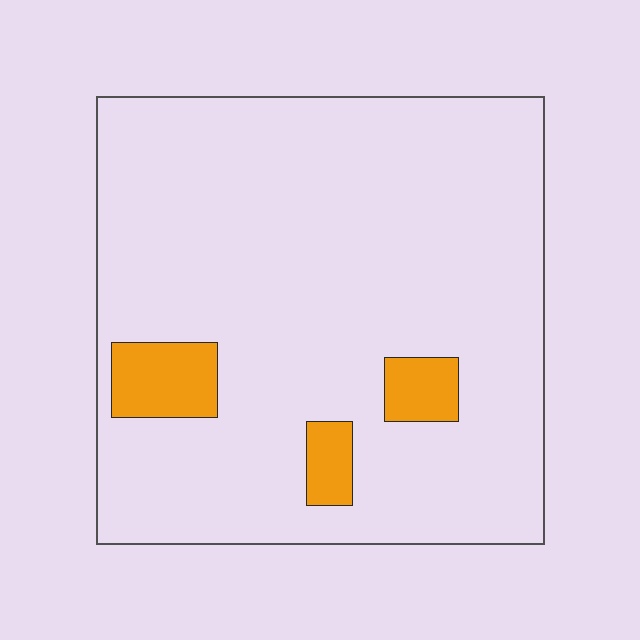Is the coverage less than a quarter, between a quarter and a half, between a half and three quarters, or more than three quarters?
Less than a quarter.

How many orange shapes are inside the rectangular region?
3.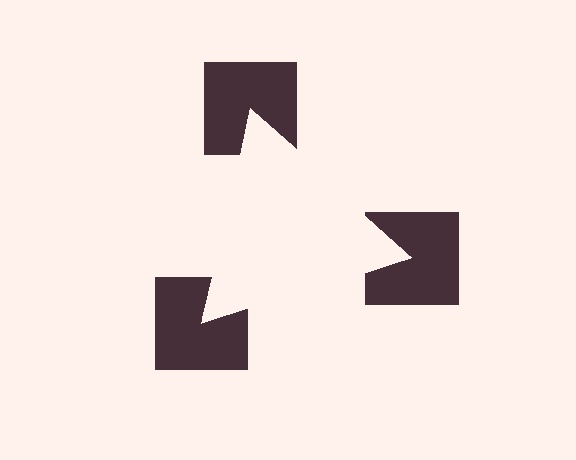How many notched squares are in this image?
There are 3 — one at each vertex of the illusory triangle.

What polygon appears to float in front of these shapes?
An illusory triangle — its edges are inferred from the aligned wedge cuts in the notched squares, not physically drawn.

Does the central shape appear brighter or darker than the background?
It typically appears slightly brighter than the background, even though no actual brightness change is drawn.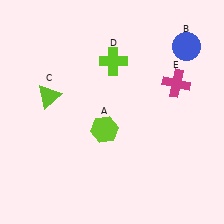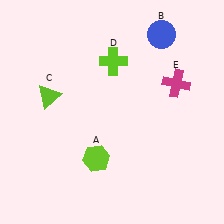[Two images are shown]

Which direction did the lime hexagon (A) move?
The lime hexagon (A) moved down.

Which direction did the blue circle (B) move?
The blue circle (B) moved left.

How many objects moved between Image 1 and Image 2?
2 objects moved between the two images.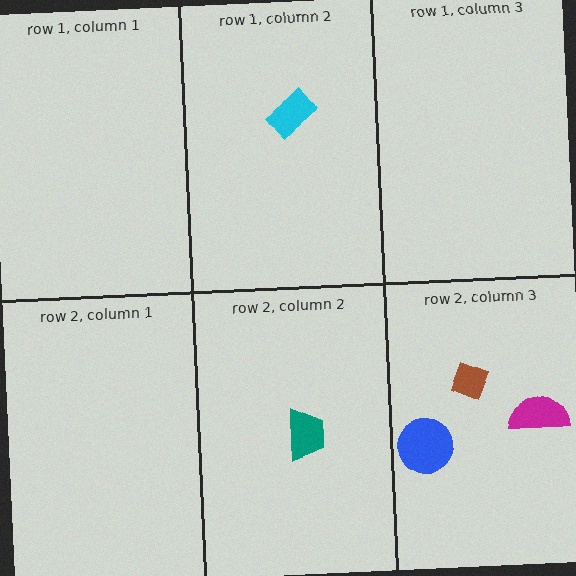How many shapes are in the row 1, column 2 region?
1.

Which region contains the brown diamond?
The row 2, column 3 region.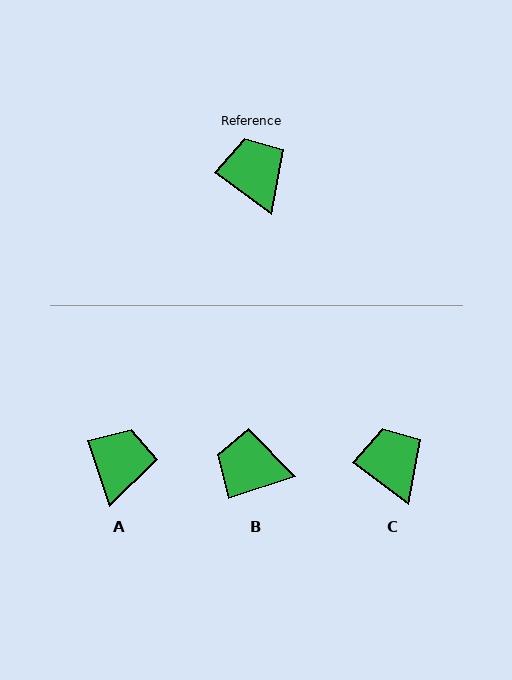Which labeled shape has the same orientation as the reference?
C.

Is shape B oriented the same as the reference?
No, it is off by about 55 degrees.